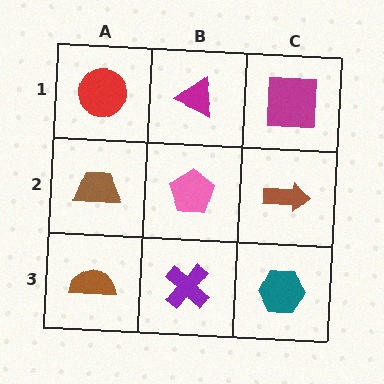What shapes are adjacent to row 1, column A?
A brown trapezoid (row 2, column A), a magenta triangle (row 1, column B).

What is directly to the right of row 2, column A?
A pink pentagon.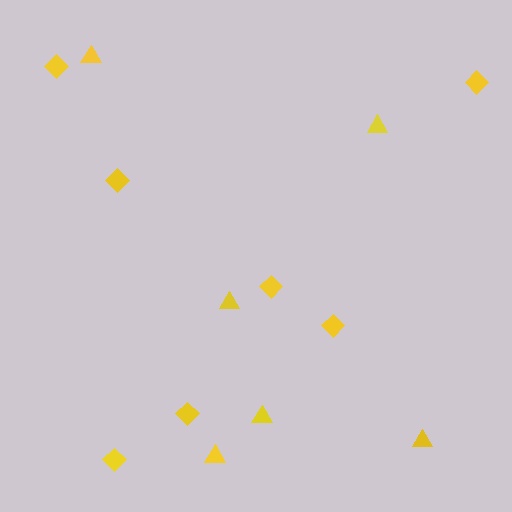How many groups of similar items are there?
There are 2 groups: one group of diamonds (7) and one group of triangles (6).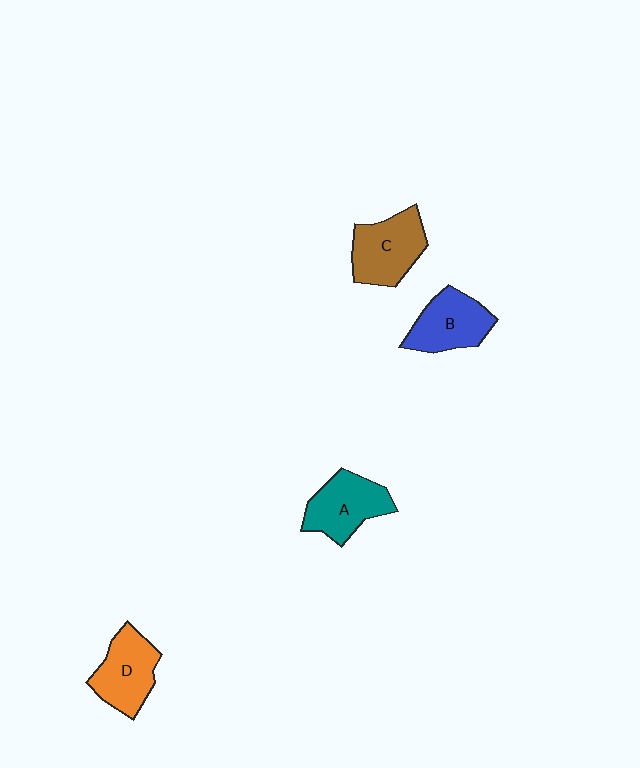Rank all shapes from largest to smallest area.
From largest to smallest: C (brown), A (teal), D (orange), B (blue).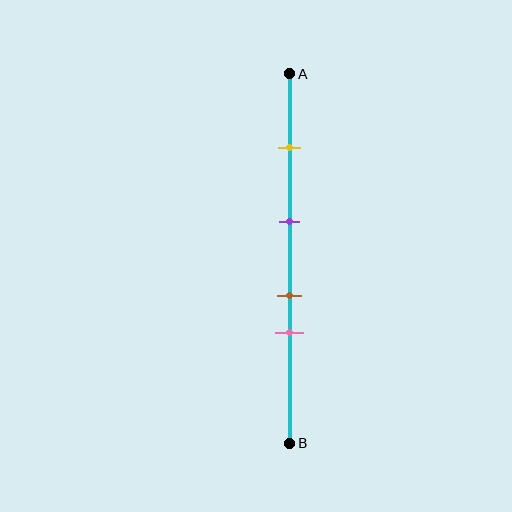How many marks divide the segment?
There are 4 marks dividing the segment.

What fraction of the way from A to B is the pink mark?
The pink mark is approximately 70% (0.7) of the way from A to B.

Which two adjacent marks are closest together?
The brown and pink marks are the closest adjacent pair.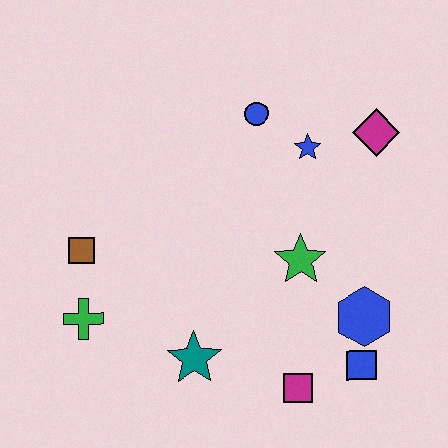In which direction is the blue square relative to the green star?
The blue square is below the green star.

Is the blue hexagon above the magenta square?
Yes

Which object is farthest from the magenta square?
The blue circle is farthest from the magenta square.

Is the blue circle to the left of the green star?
Yes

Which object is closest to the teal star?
The magenta square is closest to the teal star.